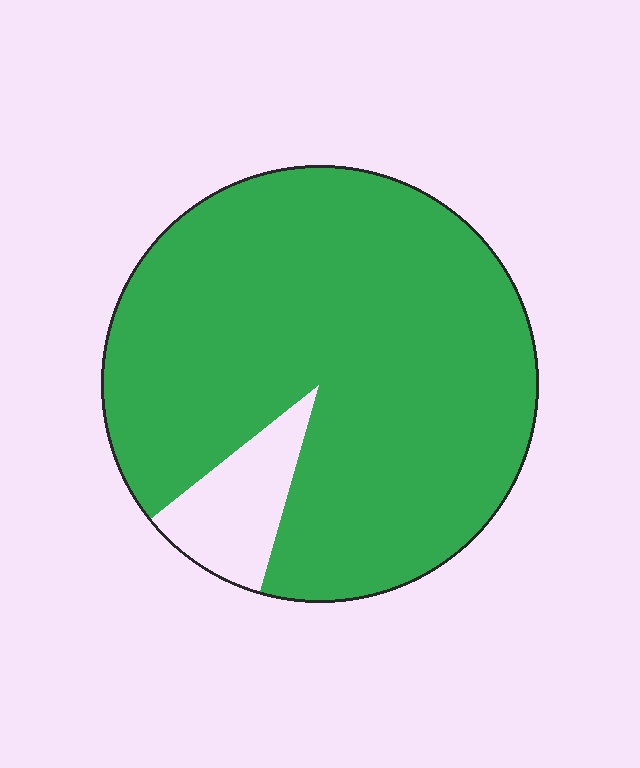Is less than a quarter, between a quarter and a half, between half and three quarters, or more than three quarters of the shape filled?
More than three quarters.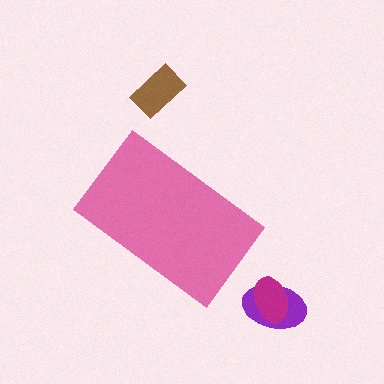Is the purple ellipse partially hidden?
No, the purple ellipse is fully visible.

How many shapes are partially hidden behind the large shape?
0 shapes are partially hidden.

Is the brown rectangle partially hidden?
No, the brown rectangle is fully visible.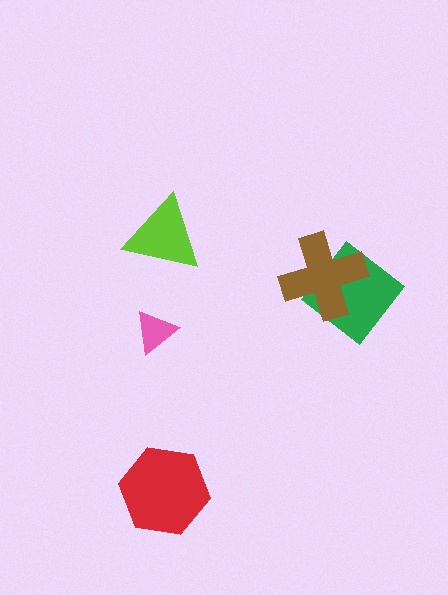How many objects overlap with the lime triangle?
0 objects overlap with the lime triangle.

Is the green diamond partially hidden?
Yes, it is partially covered by another shape.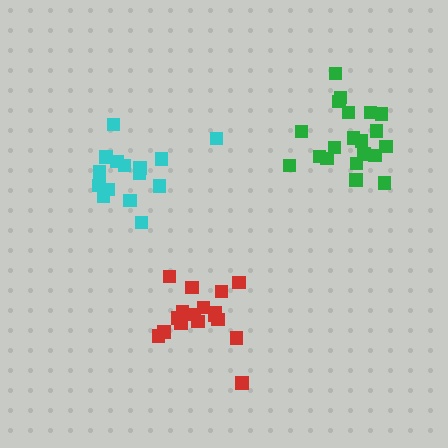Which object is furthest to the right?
The green cluster is rightmost.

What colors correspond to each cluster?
The clusters are colored: green, cyan, red.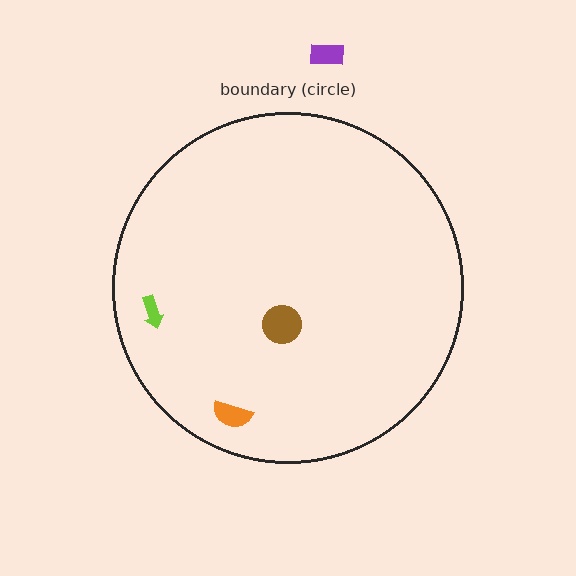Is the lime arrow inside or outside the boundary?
Inside.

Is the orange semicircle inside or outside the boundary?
Inside.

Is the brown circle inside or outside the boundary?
Inside.